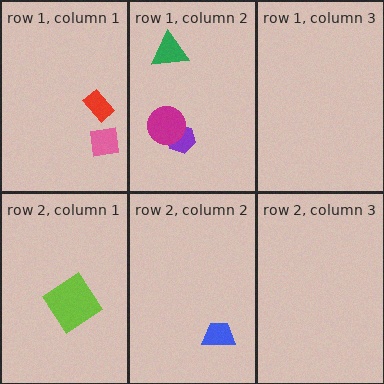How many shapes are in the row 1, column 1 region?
2.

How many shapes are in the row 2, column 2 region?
1.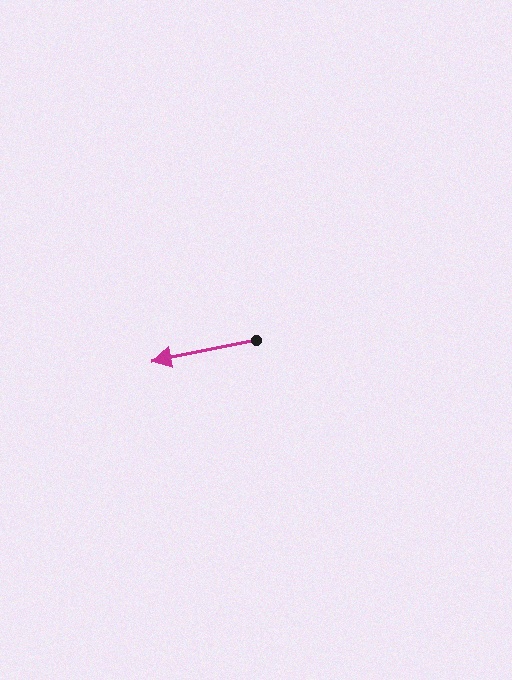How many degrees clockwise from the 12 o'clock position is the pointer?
Approximately 259 degrees.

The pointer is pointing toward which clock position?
Roughly 9 o'clock.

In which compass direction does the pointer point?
West.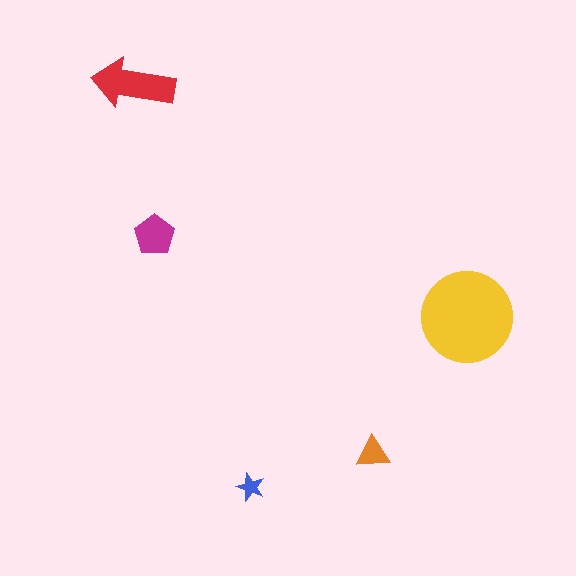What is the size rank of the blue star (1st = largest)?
5th.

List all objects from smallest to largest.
The blue star, the orange triangle, the magenta pentagon, the red arrow, the yellow circle.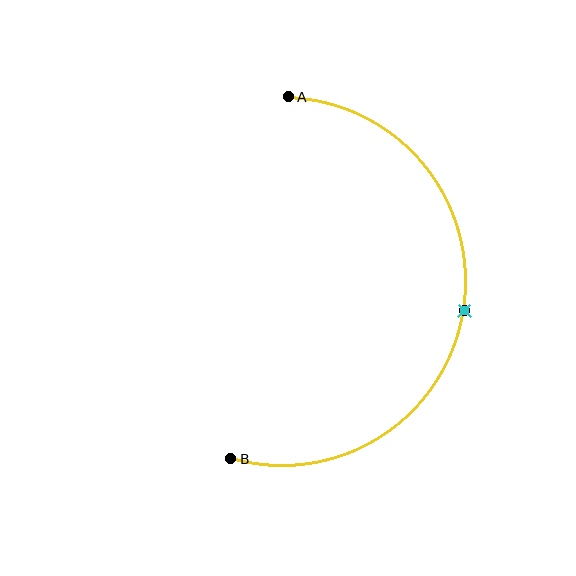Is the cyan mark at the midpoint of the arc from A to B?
Yes. The cyan mark lies on the arc at equal arc-length from both A and B — it is the arc midpoint.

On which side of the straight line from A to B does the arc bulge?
The arc bulges to the right of the straight line connecting A and B.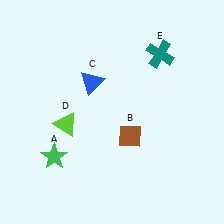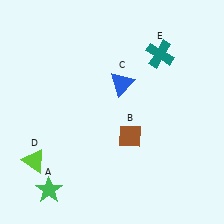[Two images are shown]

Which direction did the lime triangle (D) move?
The lime triangle (D) moved down.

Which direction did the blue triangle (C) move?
The blue triangle (C) moved right.